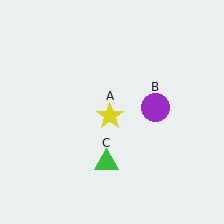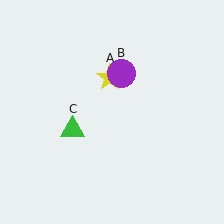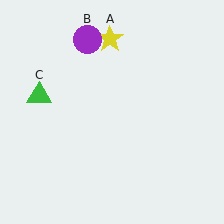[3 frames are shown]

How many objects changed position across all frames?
3 objects changed position: yellow star (object A), purple circle (object B), green triangle (object C).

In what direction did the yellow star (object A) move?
The yellow star (object A) moved up.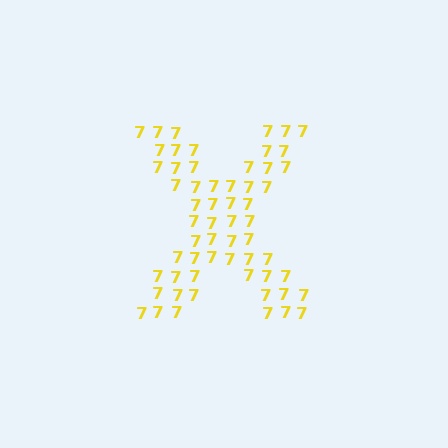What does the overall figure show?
The overall figure shows the letter X.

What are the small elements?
The small elements are digit 7's.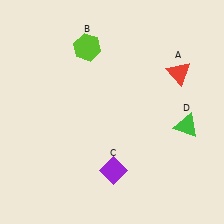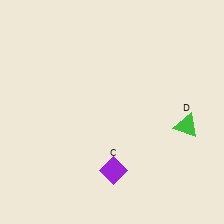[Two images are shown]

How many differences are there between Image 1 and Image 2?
There are 2 differences between the two images.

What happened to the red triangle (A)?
The red triangle (A) was removed in Image 2. It was in the top-right area of Image 1.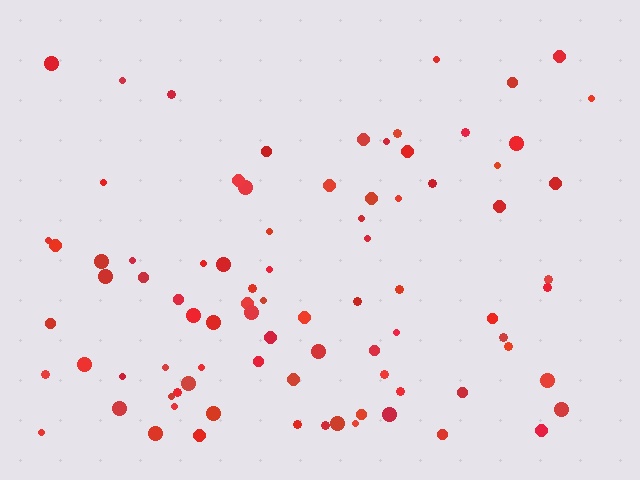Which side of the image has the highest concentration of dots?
The bottom.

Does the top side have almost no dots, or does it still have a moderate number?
Still a moderate number, just noticeably fewer than the bottom.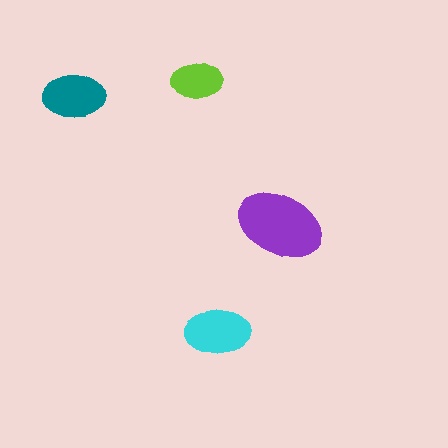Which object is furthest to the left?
The teal ellipse is leftmost.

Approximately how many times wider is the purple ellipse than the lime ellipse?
About 1.5 times wider.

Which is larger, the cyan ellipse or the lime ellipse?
The cyan one.